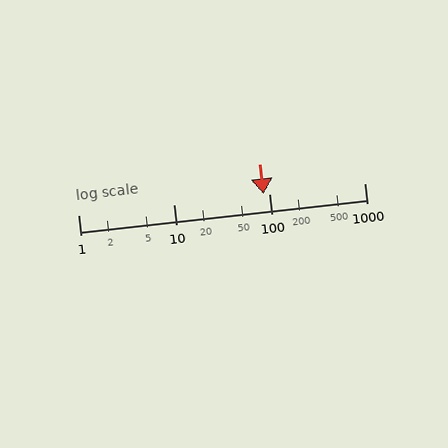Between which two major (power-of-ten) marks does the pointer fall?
The pointer is between 10 and 100.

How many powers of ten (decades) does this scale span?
The scale spans 3 decades, from 1 to 1000.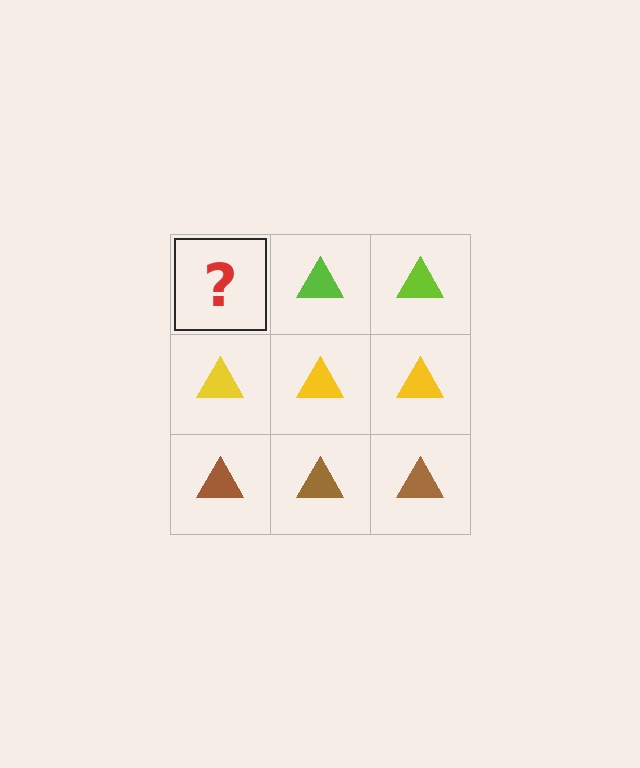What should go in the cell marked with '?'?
The missing cell should contain a lime triangle.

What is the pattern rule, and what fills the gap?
The rule is that each row has a consistent color. The gap should be filled with a lime triangle.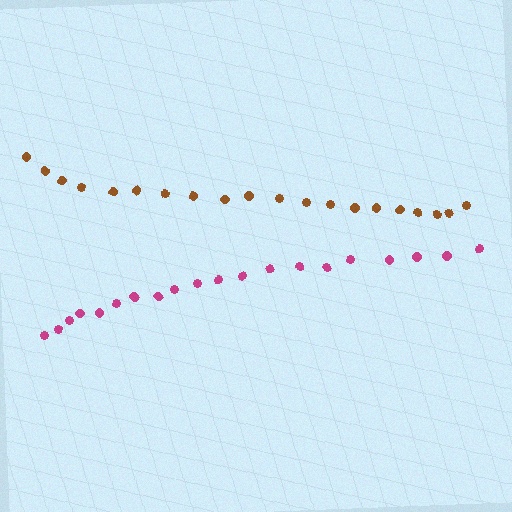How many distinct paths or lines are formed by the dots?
There are 2 distinct paths.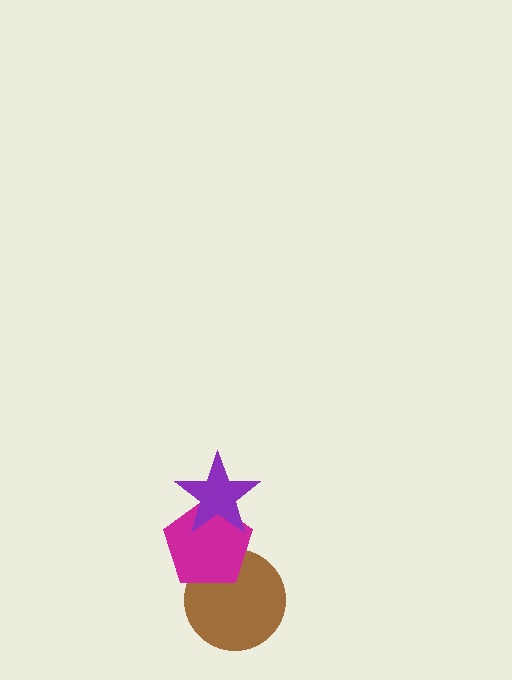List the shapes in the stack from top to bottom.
From top to bottom: the purple star, the magenta pentagon, the brown circle.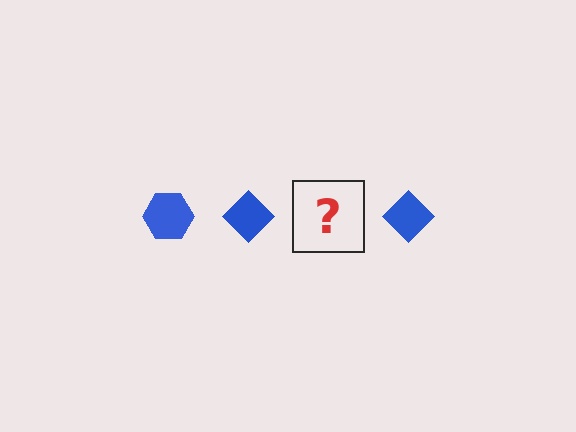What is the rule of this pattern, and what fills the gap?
The rule is that the pattern cycles through hexagon, diamond shapes in blue. The gap should be filled with a blue hexagon.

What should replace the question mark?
The question mark should be replaced with a blue hexagon.